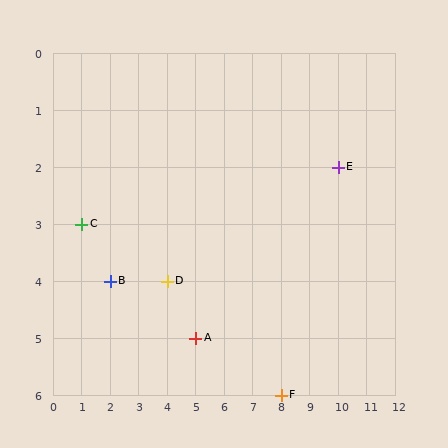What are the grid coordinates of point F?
Point F is at grid coordinates (8, 6).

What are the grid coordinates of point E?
Point E is at grid coordinates (10, 2).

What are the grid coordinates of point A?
Point A is at grid coordinates (5, 5).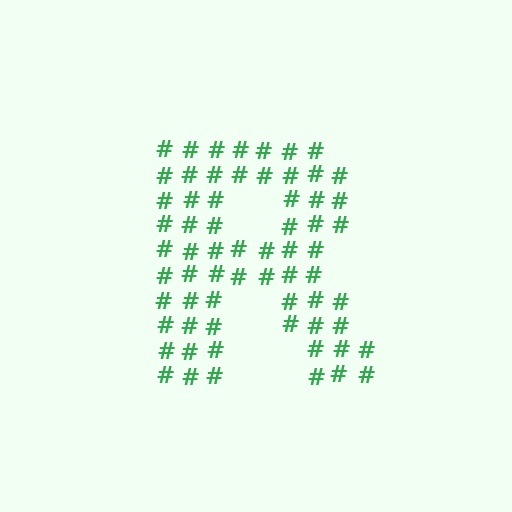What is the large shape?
The large shape is the letter R.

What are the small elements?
The small elements are hash symbols.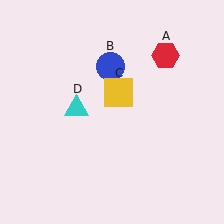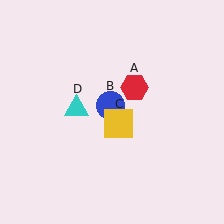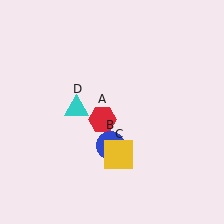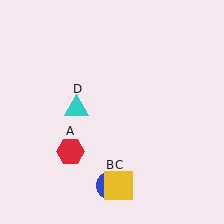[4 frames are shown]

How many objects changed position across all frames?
3 objects changed position: red hexagon (object A), blue circle (object B), yellow square (object C).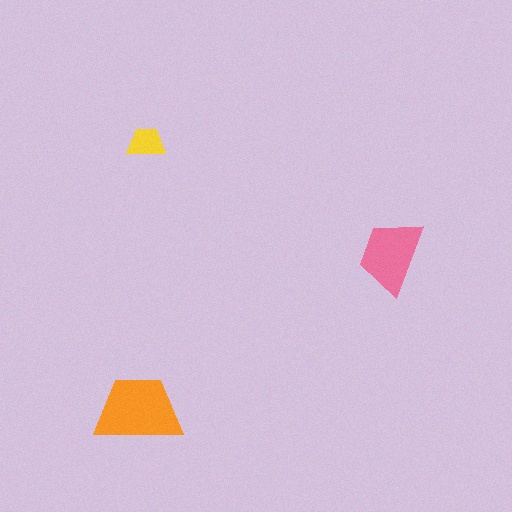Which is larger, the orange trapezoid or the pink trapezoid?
The orange one.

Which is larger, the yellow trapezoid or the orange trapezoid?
The orange one.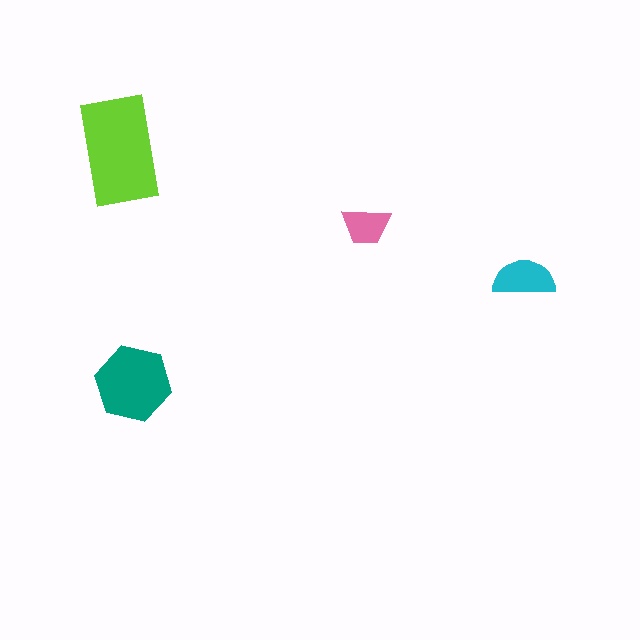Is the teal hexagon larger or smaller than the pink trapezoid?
Larger.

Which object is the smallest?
The pink trapezoid.